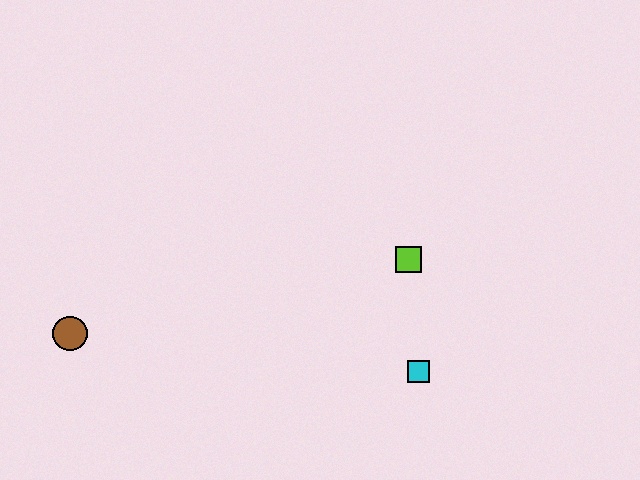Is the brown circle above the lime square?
No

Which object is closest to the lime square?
The cyan square is closest to the lime square.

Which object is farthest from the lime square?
The brown circle is farthest from the lime square.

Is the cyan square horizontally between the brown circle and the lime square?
No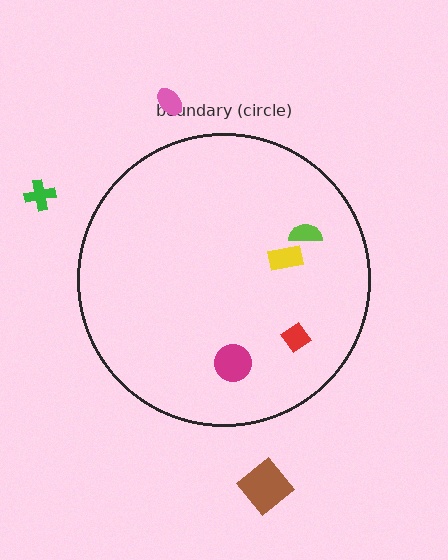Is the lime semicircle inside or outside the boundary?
Inside.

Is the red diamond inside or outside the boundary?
Inside.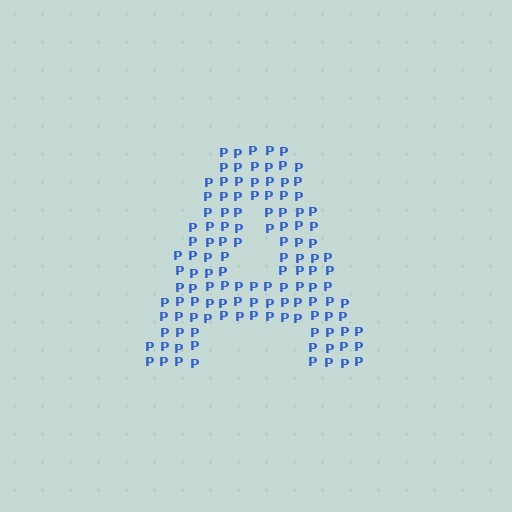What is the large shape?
The large shape is the letter A.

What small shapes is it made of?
It is made of small letter P's.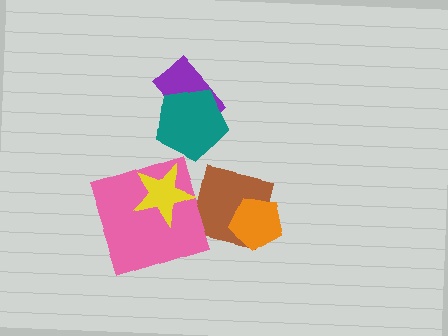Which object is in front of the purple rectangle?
The teal pentagon is in front of the purple rectangle.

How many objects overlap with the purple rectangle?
1 object overlaps with the purple rectangle.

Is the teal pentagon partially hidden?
No, no other shape covers it.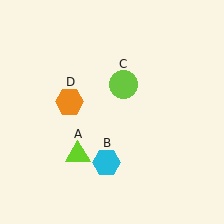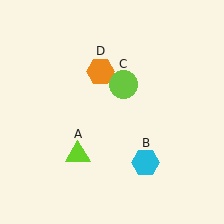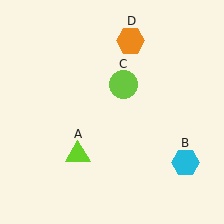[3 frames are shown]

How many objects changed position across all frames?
2 objects changed position: cyan hexagon (object B), orange hexagon (object D).